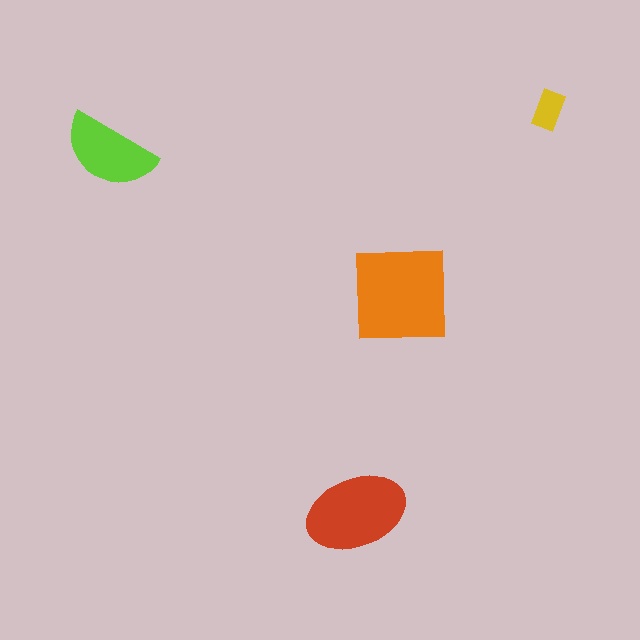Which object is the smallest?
The yellow rectangle.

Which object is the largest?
The orange square.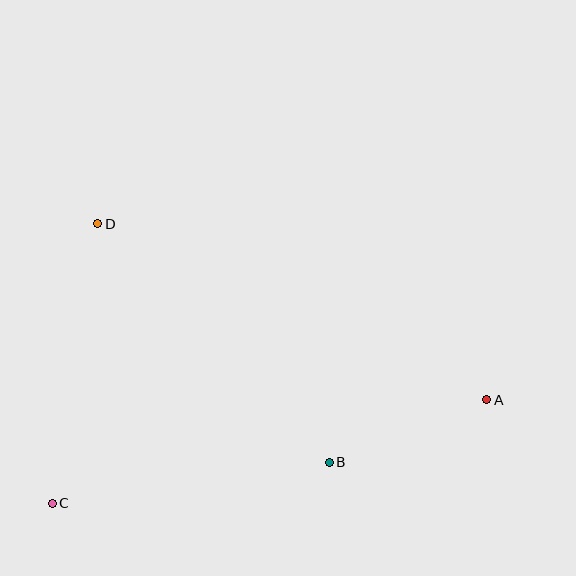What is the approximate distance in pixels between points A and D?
The distance between A and D is approximately 427 pixels.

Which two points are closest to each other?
Points A and B are closest to each other.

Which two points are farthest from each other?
Points A and C are farthest from each other.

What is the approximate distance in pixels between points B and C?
The distance between B and C is approximately 280 pixels.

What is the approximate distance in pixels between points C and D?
The distance between C and D is approximately 283 pixels.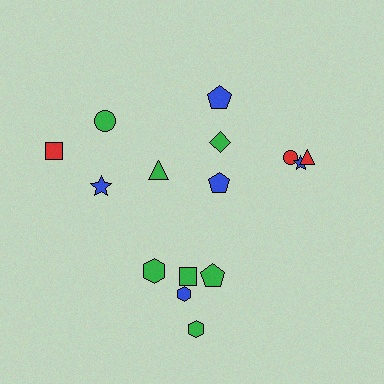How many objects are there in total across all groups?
There are 15 objects.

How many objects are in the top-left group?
There are 4 objects.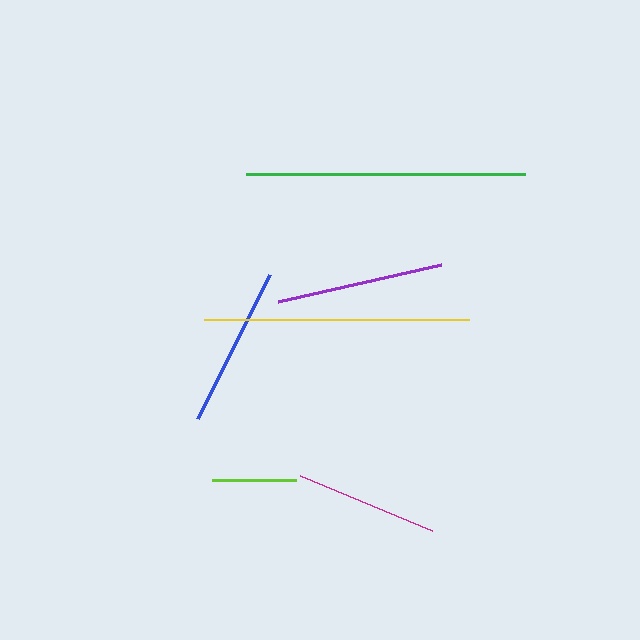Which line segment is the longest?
The green line is the longest at approximately 279 pixels.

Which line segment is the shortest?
The lime line is the shortest at approximately 84 pixels.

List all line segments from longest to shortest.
From longest to shortest: green, yellow, purple, blue, magenta, lime.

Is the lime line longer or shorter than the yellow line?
The yellow line is longer than the lime line.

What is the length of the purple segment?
The purple segment is approximately 166 pixels long.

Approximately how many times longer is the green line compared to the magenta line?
The green line is approximately 2.0 times the length of the magenta line.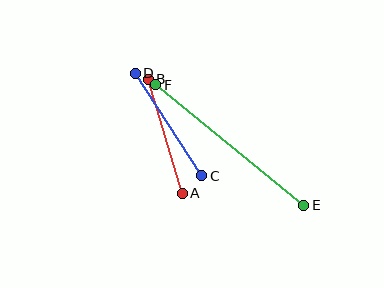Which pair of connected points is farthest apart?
Points E and F are farthest apart.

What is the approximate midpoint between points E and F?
The midpoint is at approximately (230, 145) pixels.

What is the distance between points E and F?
The distance is approximately 191 pixels.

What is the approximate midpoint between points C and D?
The midpoint is at approximately (168, 124) pixels.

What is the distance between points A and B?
The distance is approximately 119 pixels.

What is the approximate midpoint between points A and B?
The midpoint is at approximately (165, 136) pixels.